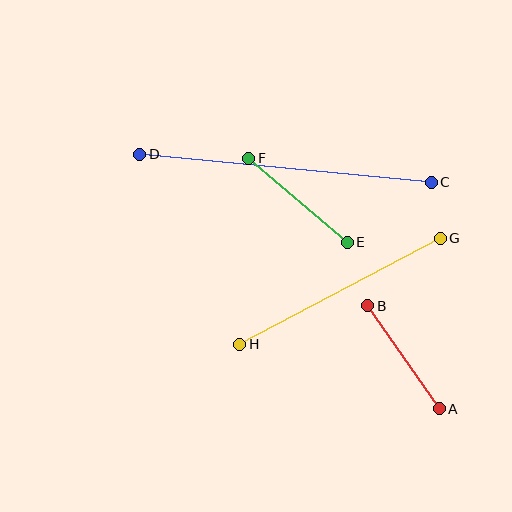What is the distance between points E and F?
The distance is approximately 130 pixels.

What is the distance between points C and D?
The distance is approximately 292 pixels.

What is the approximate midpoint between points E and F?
The midpoint is at approximately (298, 200) pixels.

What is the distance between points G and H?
The distance is approximately 227 pixels.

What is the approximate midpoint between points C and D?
The midpoint is at approximately (286, 168) pixels.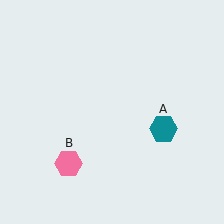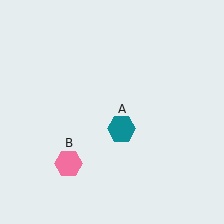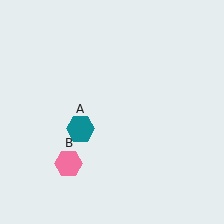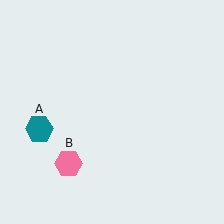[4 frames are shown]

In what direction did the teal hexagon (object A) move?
The teal hexagon (object A) moved left.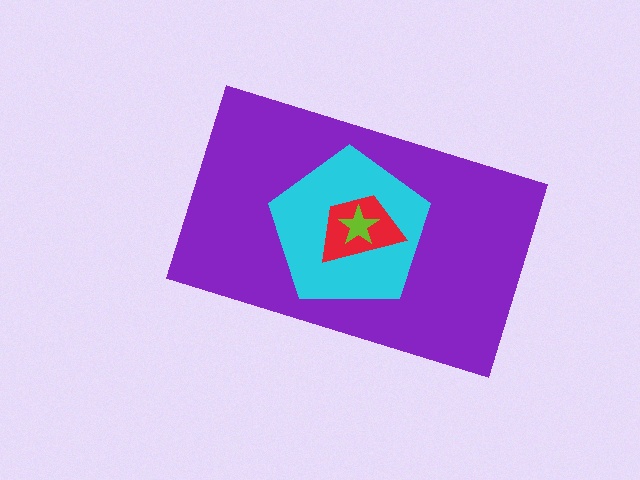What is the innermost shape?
The lime star.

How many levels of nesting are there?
4.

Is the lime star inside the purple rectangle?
Yes.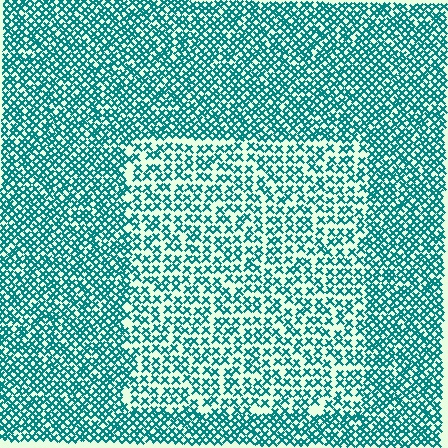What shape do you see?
I see a rectangle.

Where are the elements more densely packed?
The elements are more densely packed outside the rectangle boundary.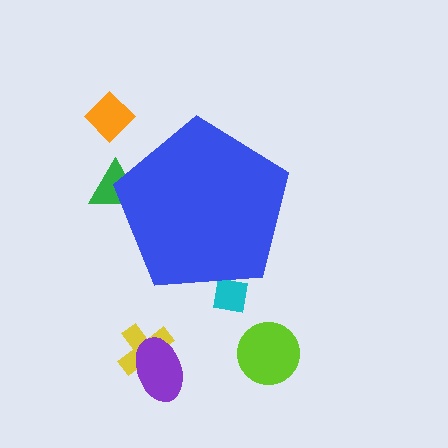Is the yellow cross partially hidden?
No, the yellow cross is fully visible.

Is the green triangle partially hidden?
Yes, the green triangle is partially hidden behind the blue pentagon.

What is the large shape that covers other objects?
A blue pentagon.